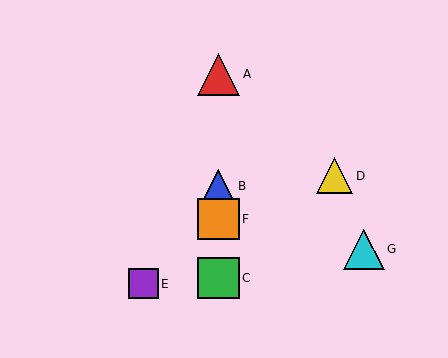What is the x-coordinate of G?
Object G is at x≈364.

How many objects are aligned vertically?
4 objects (A, B, C, F) are aligned vertically.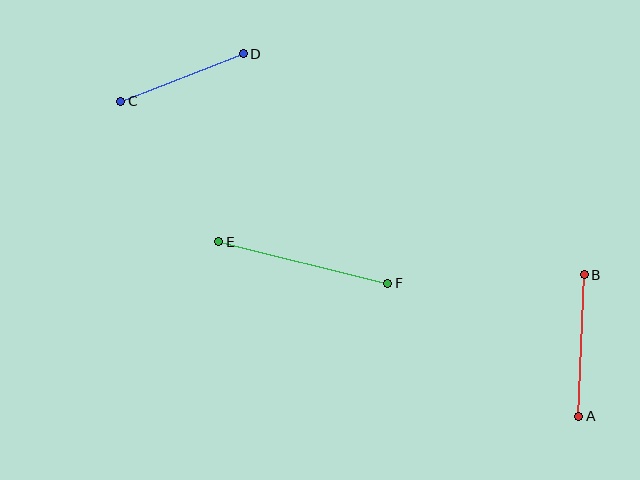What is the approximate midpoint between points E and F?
The midpoint is at approximately (303, 262) pixels.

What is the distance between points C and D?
The distance is approximately 131 pixels.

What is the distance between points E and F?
The distance is approximately 174 pixels.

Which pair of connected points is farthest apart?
Points E and F are farthest apart.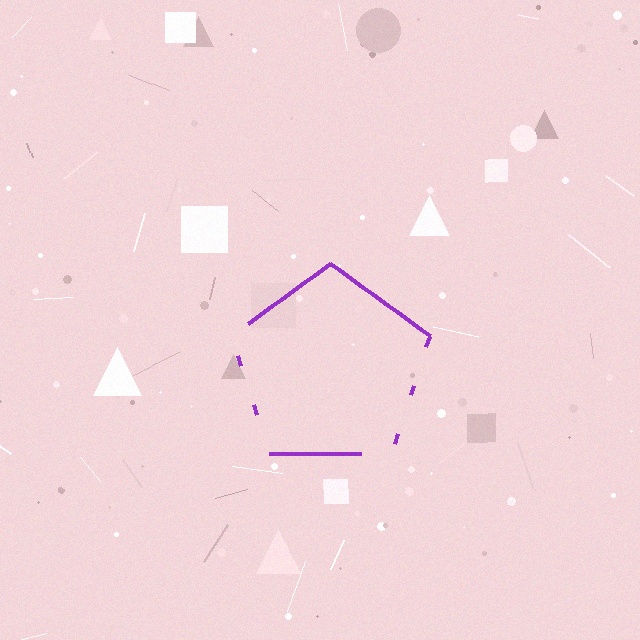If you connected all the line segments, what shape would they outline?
They would outline a pentagon.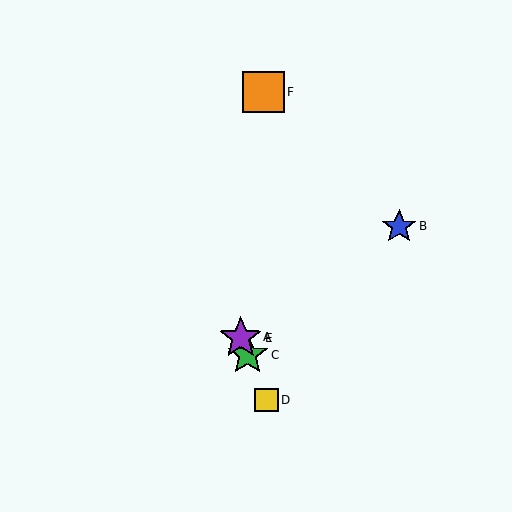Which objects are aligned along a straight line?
Objects A, C, D, E are aligned along a straight line.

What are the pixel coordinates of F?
Object F is at (264, 92).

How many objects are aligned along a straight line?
4 objects (A, C, D, E) are aligned along a straight line.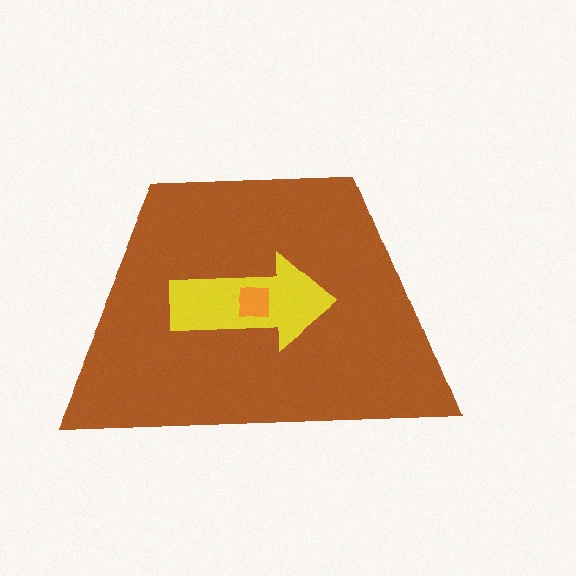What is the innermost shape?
The orange square.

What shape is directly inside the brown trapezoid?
The yellow arrow.